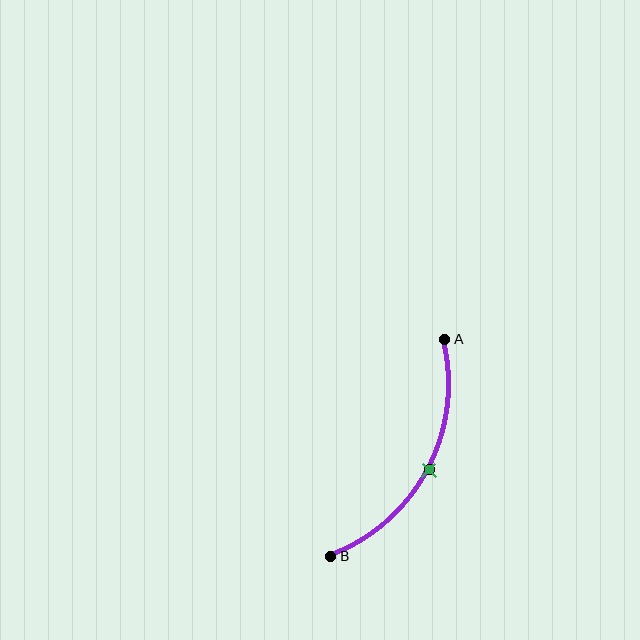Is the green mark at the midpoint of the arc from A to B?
Yes. The green mark lies on the arc at equal arc-length from both A and B — it is the arc midpoint.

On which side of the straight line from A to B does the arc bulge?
The arc bulges to the right of the straight line connecting A and B.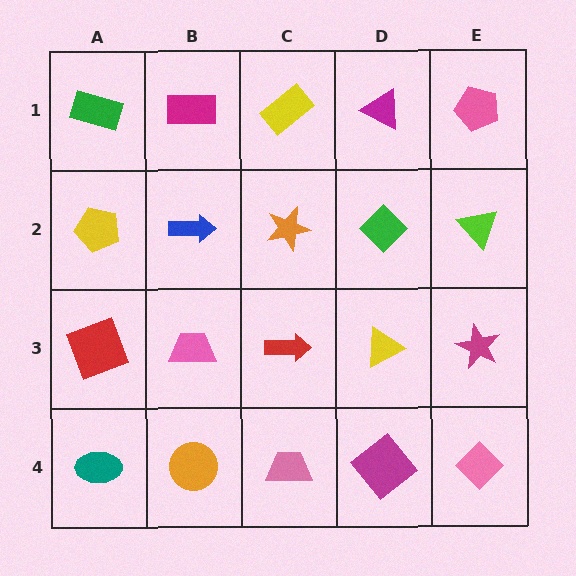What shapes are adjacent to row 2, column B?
A magenta rectangle (row 1, column B), a pink trapezoid (row 3, column B), a yellow pentagon (row 2, column A), an orange star (row 2, column C).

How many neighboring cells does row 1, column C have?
3.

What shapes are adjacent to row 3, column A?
A yellow pentagon (row 2, column A), a teal ellipse (row 4, column A), a pink trapezoid (row 3, column B).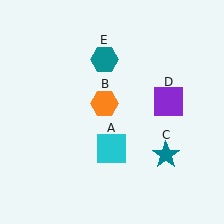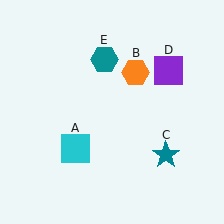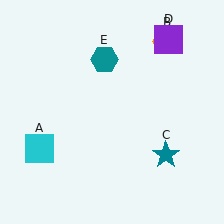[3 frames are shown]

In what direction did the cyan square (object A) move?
The cyan square (object A) moved left.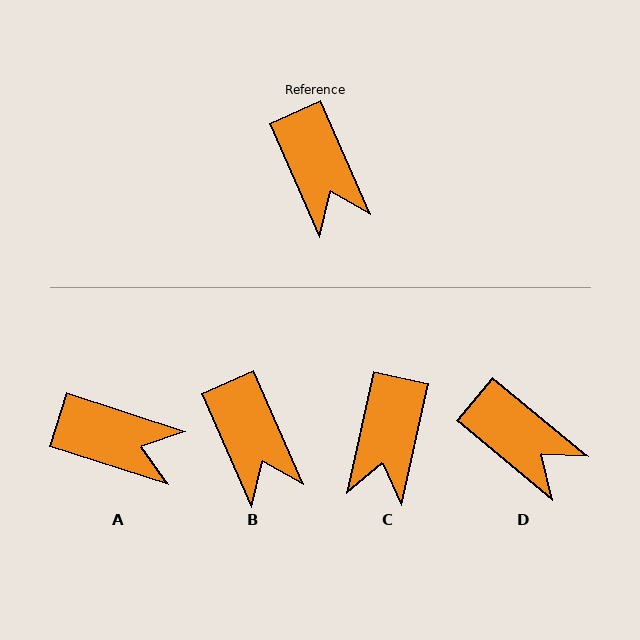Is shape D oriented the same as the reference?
No, it is off by about 27 degrees.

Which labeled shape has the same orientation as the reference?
B.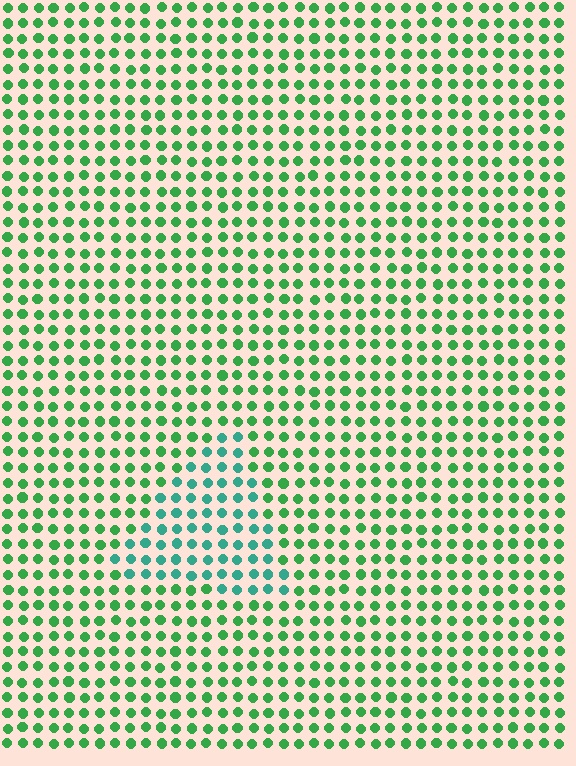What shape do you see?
I see a triangle.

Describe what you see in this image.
The image is filled with small green elements in a uniform arrangement. A triangle-shaped region is visible where the elements are tinted to a slightly different hue, forming a subtle color boundary.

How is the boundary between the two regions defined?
The boundary is defined purely by a slight shift in hue (about 36 degrees). Spacing, size, and orientation are identical on both sides.